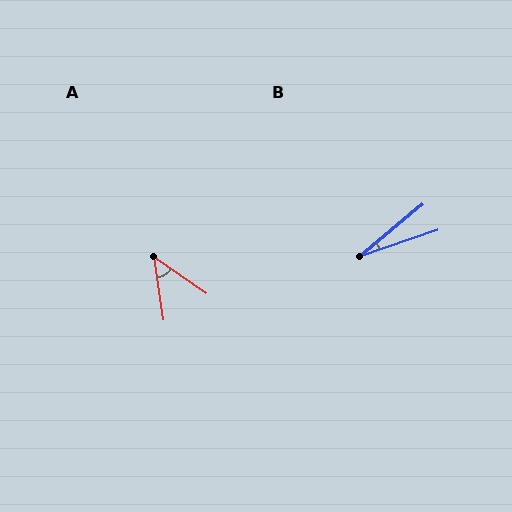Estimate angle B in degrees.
Approximately 21 degrees.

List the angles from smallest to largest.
B (21°), A (46°).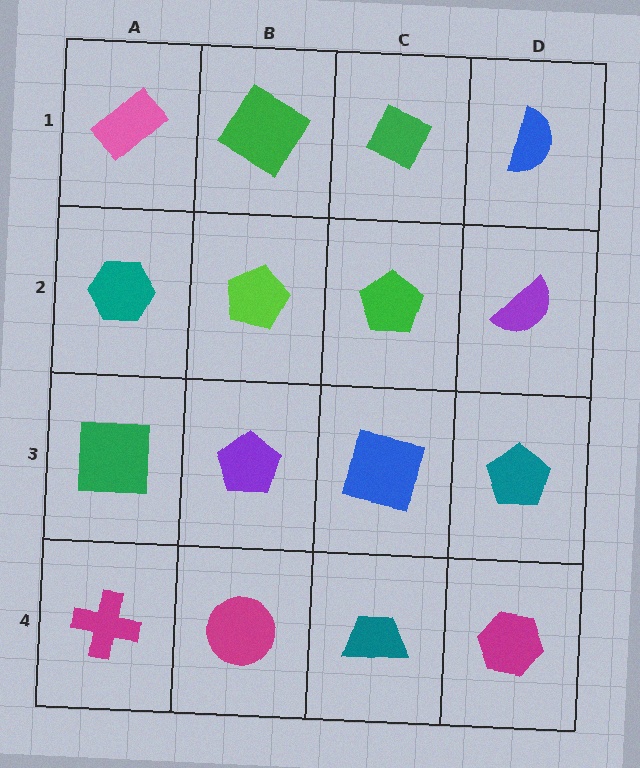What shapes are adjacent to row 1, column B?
A lime pentagon (row 2, column B), a pink rectangle (row 1, column A), a green diamond (row 1, column C).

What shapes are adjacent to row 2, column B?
A green diamond (row 1, column B), a purple pentagon (row 3, column B), a teal hexagon (row 2, column A), a green pentagon (row 2, column C).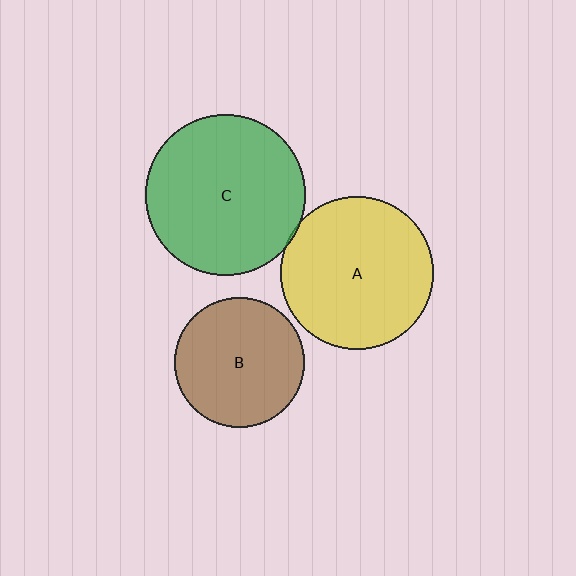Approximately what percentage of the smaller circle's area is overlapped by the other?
Approximately 5%.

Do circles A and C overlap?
Yes.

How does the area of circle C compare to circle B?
Approximately 1.5 times.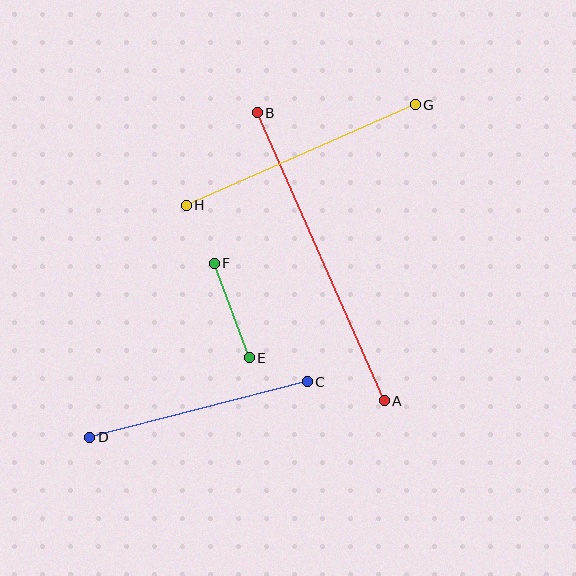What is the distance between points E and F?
The distance is approximately 101 pixels.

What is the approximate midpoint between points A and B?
The midpoint is at approximately (321, 257) pixels.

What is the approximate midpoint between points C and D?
The midpoint is at approximately (199, 410) pixels.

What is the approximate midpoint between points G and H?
The midpoint is at approximately (301, 155) pixels.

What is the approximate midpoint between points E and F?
The midpoint is at approximately (232, 310) pixels.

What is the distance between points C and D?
The distance is approximately 224 pixels.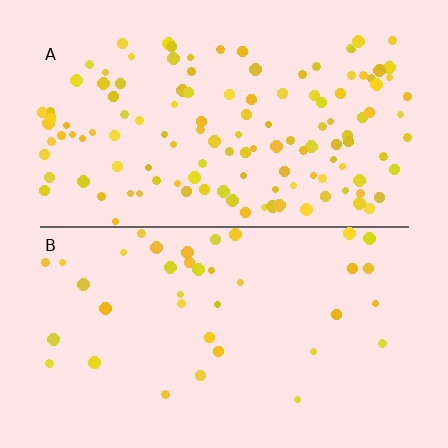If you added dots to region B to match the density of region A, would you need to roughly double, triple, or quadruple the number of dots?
Approximately triple.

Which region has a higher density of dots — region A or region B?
A (the top).